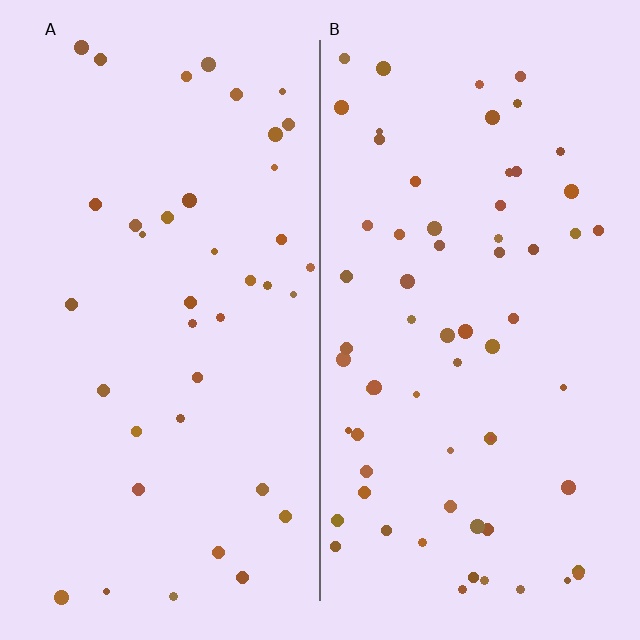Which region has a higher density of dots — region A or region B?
B (the right).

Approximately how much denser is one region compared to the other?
Approximately 1.7× — region B over region A.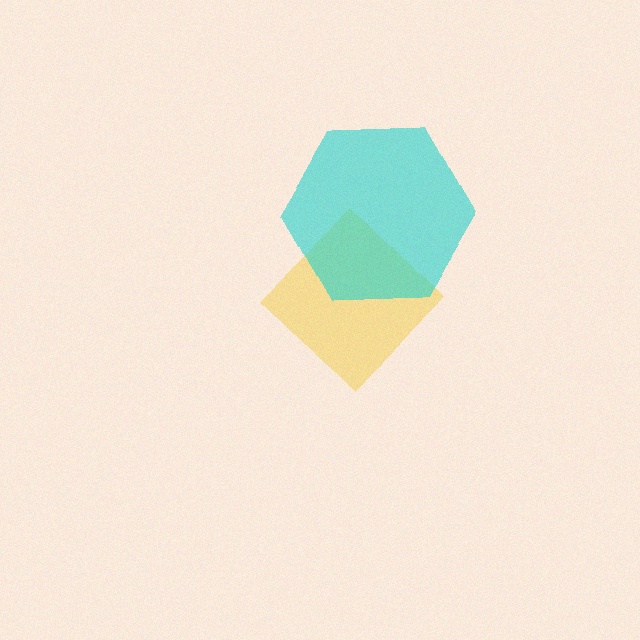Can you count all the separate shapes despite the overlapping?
Yes, there are 2 separate shapes.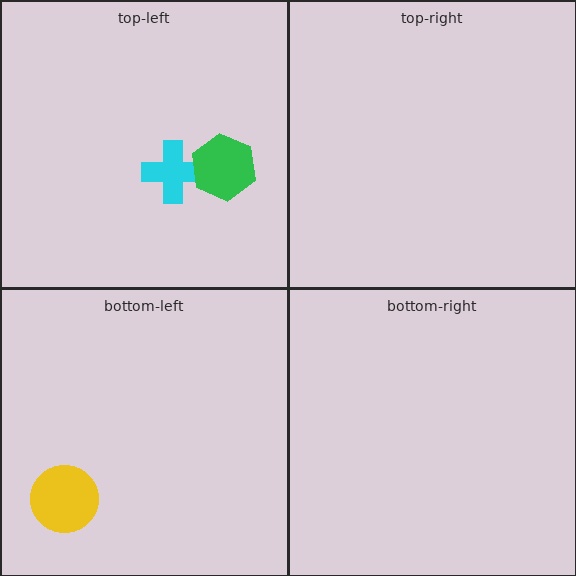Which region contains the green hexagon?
The top-left region.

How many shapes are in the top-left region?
2.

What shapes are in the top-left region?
The cyan cross, the green hexagon.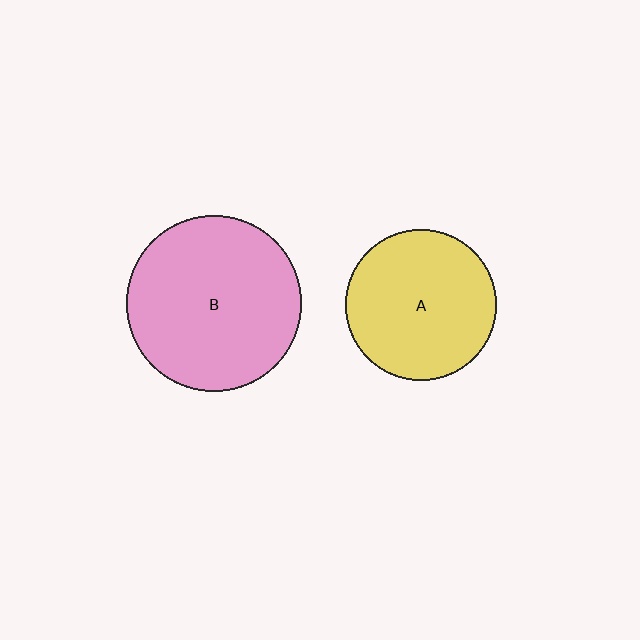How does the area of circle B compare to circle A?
Approximately 1.4 times.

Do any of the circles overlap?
No, none of the circles overlap.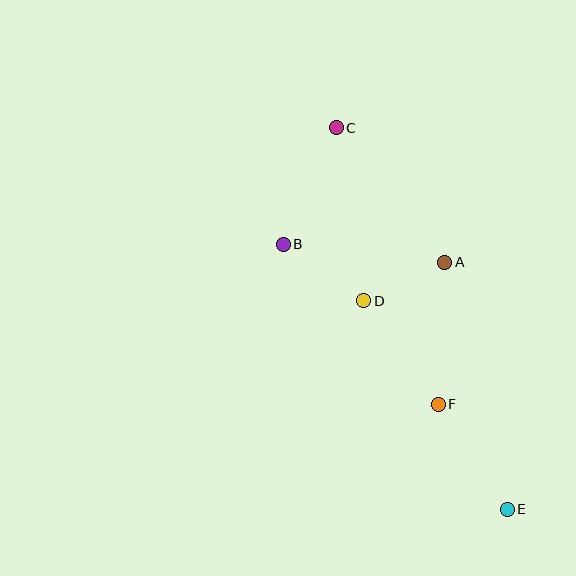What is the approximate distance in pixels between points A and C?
The distance between A and C is approximately 173 pixels.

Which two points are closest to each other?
Points A and D are closest to each other.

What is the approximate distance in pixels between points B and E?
The distance between B and E is approximately 347 pixels.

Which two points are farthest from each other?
Points C and E are farthest from each other.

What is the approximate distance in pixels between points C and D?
The distance between C and D is approximately 175 pixels.